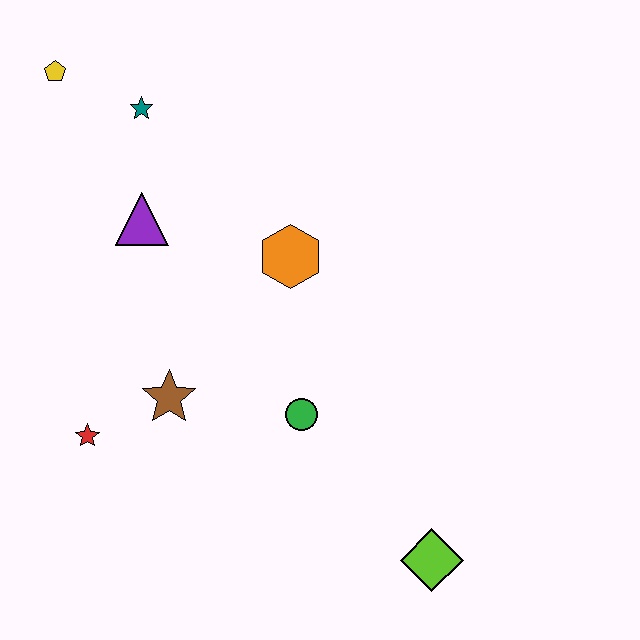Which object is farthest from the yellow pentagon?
The lime diamond is farthest from the yellow pentagon.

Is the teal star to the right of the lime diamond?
No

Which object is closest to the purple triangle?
The teal star is closest to the purple triangle.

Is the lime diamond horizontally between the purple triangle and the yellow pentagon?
No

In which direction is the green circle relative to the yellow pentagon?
The green circle is below the yellow pentagon.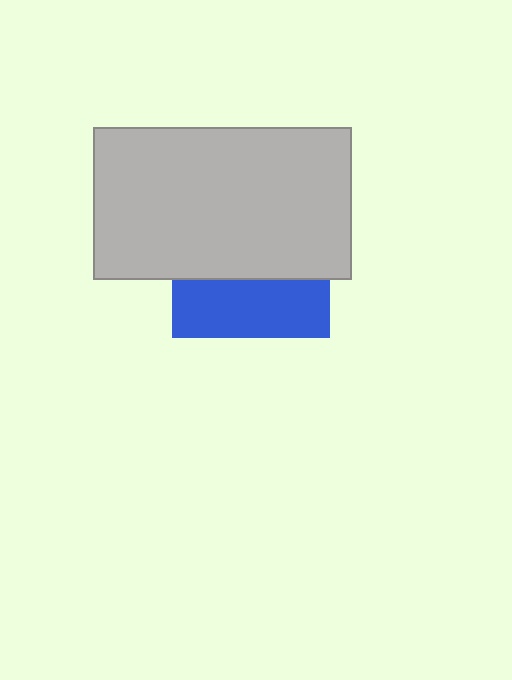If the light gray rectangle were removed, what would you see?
You would see the complete blue square.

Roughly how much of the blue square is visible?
A small part of it is visible (roughly 37%).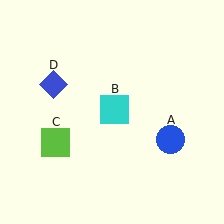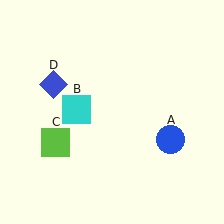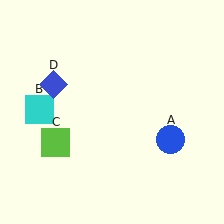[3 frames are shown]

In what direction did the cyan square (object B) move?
The cyan square (object B) moved left.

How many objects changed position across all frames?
1 object changed position: cyan square (object B).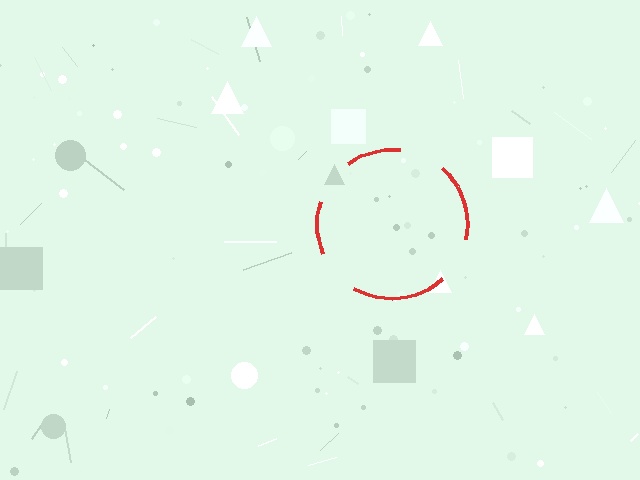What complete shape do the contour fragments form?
The contour fragments form a circle.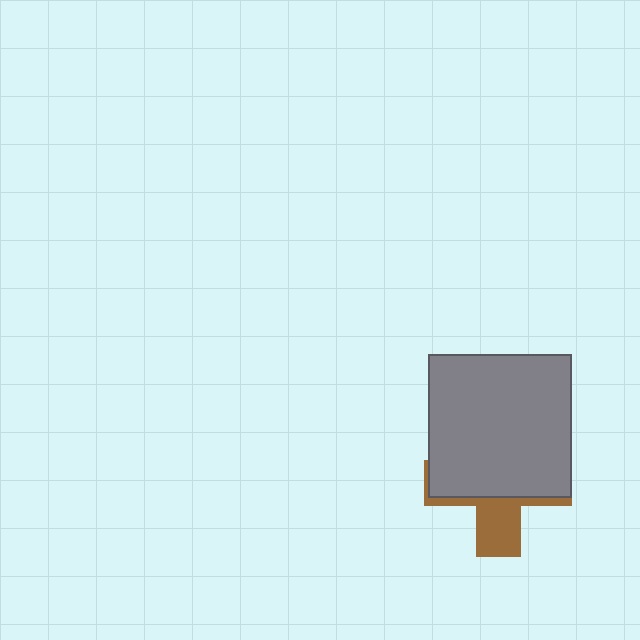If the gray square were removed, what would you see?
You would see the complete brown cross.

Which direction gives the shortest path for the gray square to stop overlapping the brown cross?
Moving up gives the shortest separation.